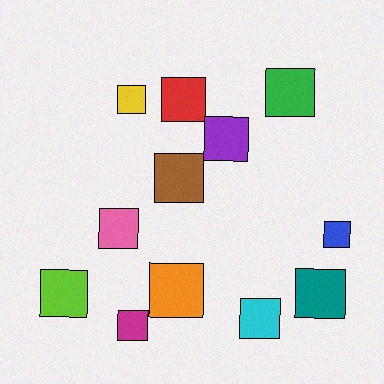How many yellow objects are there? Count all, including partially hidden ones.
There is 1 yellow object.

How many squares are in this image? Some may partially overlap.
There are 12 squares.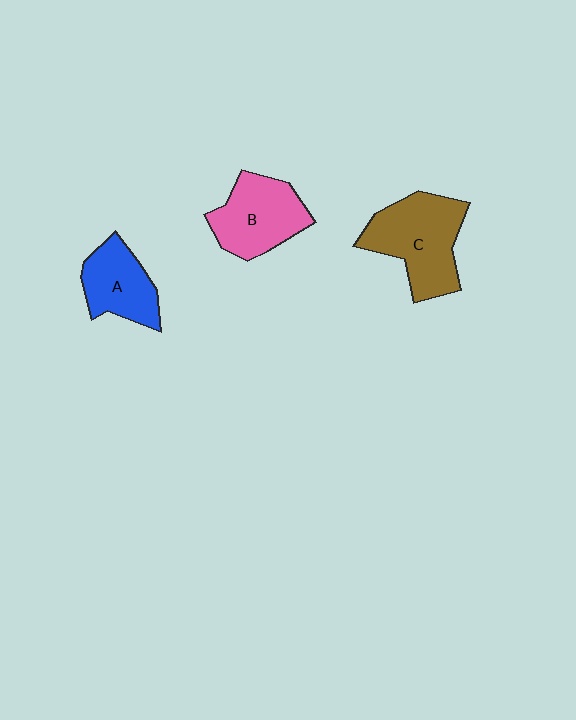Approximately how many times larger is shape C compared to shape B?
Approximately 1.2 times.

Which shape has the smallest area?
Shape A (blue).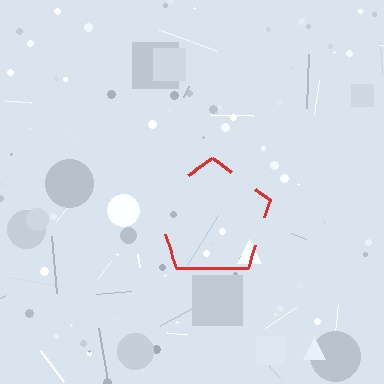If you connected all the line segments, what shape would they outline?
They would outline a pentagon.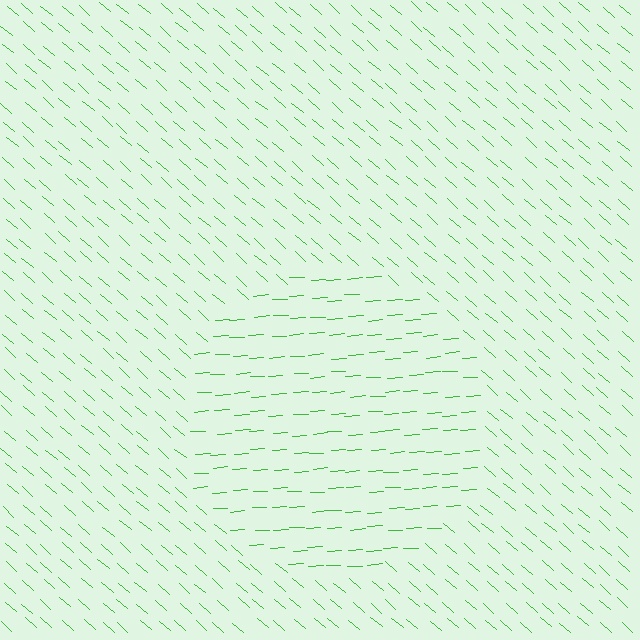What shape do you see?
I see a circle.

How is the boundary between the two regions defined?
The boundary is defined purely by a change in line orientation (approximately 45 degrees difference). All lines are the same color and thickness.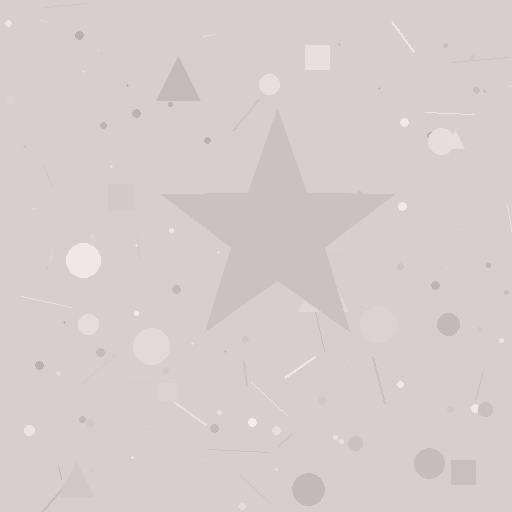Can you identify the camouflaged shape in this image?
The camouflaged shape is a star.